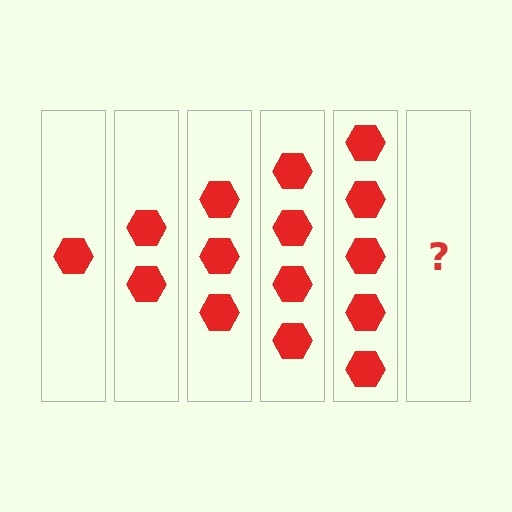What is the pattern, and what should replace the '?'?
The pattern is that each step adds one more hexagon. The '?' should be 6 hexagons.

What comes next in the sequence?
The next element should be 6 hexagons.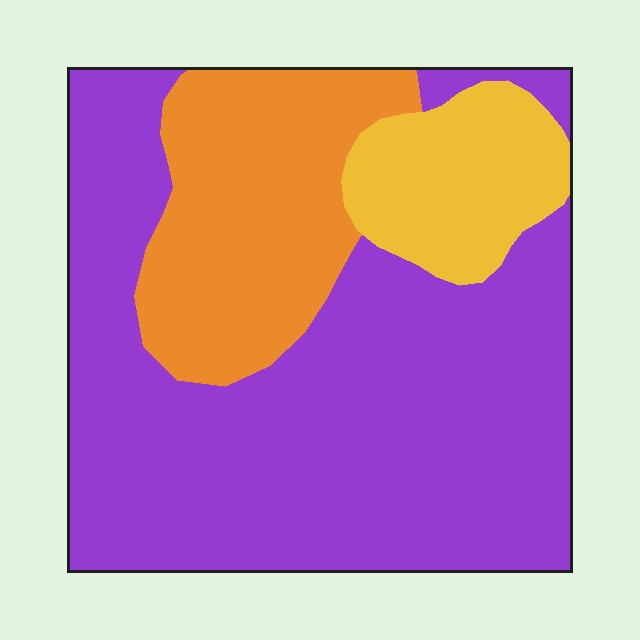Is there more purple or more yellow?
Purple.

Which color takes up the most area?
Purple, at roughly 65%.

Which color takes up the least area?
Yellow, at roughly 15%.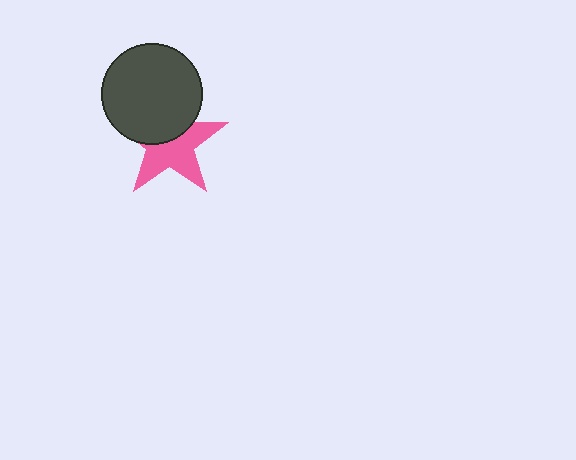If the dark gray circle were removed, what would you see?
You would see the complete pink star.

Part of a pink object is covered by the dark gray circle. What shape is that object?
It is a star.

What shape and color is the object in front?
The object in front is a dark gray circle.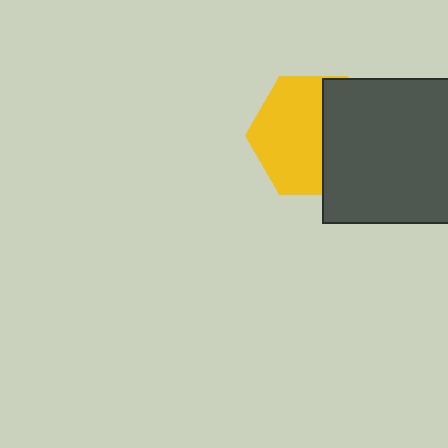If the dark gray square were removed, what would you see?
You would see the complete yellow hexagon.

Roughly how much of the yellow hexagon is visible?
About half of it is visible (roughly 58%).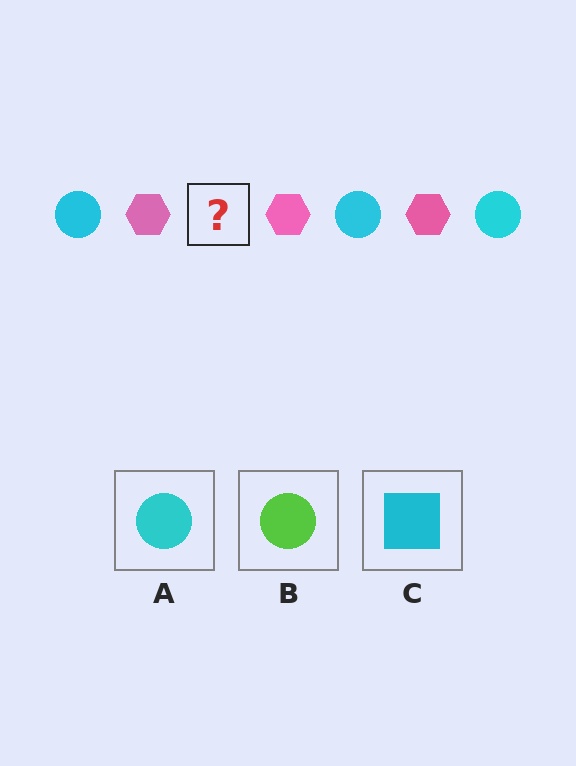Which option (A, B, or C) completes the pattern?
A.